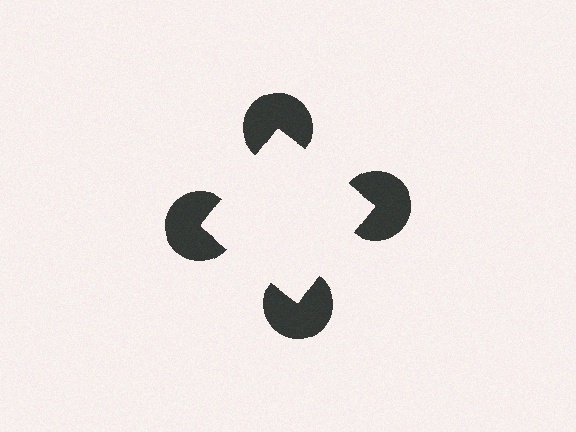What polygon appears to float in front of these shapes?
An illusory square — its edges are inferred from the aligned wedge cuts in the pac-man discs, not physically drawn.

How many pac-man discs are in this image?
There are 4 — one at each vertex of the illusory square.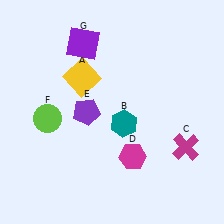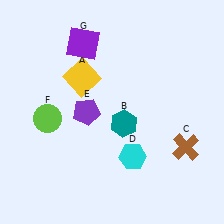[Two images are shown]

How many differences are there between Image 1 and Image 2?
There are 2 differences between the two images.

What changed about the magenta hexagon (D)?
In Image 1, D is magenta. In Image 2, it changed to cyan.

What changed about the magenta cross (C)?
In Image 1, C is magenta. In Image 2, it changed to brown.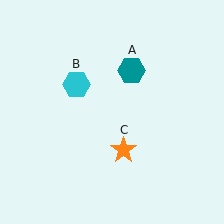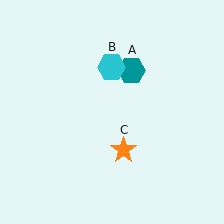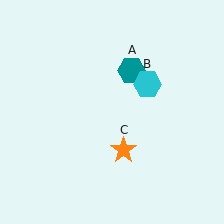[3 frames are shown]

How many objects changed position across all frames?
1 object changed position: cyan hexagon (object B).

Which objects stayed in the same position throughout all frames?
Teal hexagon (object A) and orange star (object C) remained stationary.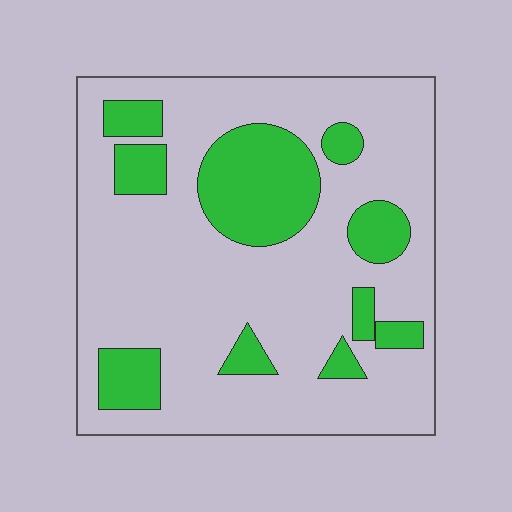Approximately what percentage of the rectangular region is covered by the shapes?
Approximately 25%.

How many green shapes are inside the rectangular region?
10.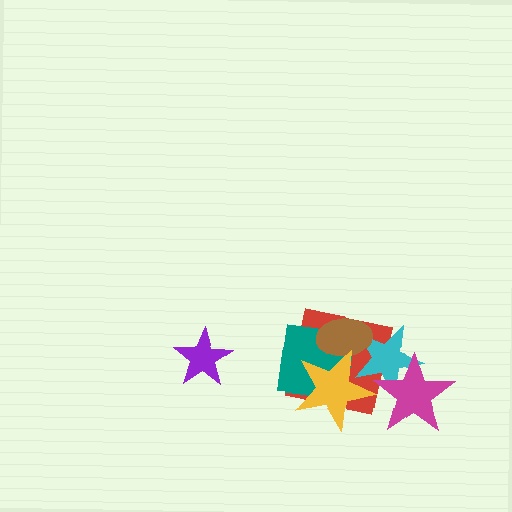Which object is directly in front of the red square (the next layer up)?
The teal square is directly in front of the red square.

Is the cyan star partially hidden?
Yes, it is partially covered by another shape.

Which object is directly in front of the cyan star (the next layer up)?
The brown ellipse is directly in front of the cyan star.